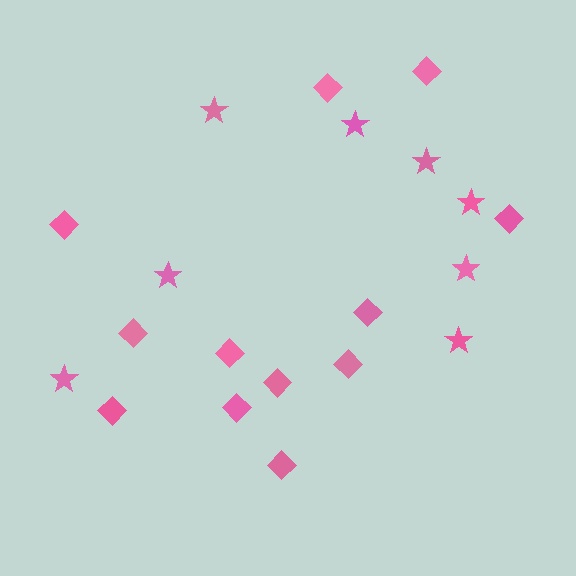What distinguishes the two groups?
There are 2 groups: one group of diamonds (12) and one group of stars (8).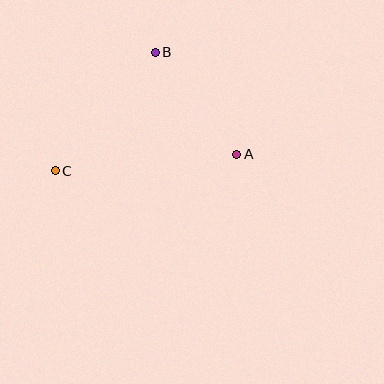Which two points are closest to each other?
Points A and B are closest to each other.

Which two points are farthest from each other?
Points A and C are farthest from each other.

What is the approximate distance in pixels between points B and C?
The distance between B and C is approximately 155 pixels.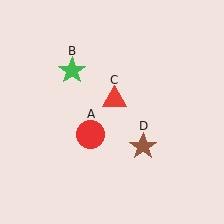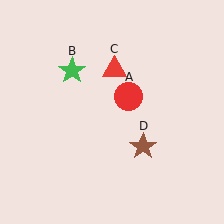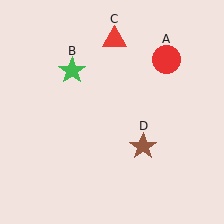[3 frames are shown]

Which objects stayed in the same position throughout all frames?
Green star (object B) and brown star (object D) remained stationary.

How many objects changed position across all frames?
2 objects changed position: red circle (object A), red triangle (object C).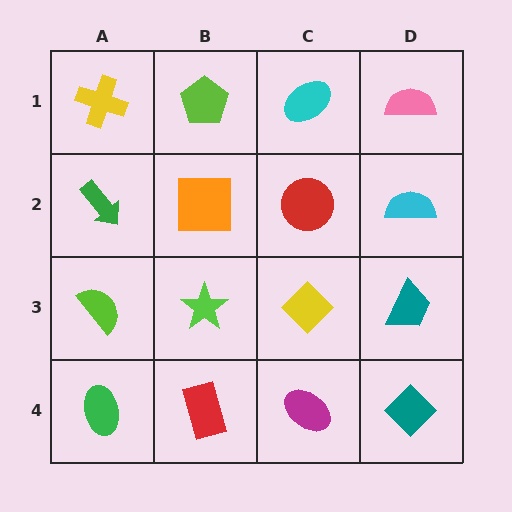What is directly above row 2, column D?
A pink semicircle.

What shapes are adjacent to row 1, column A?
A green arrow (row 2, column A), a lime pentagon (row 1, column B).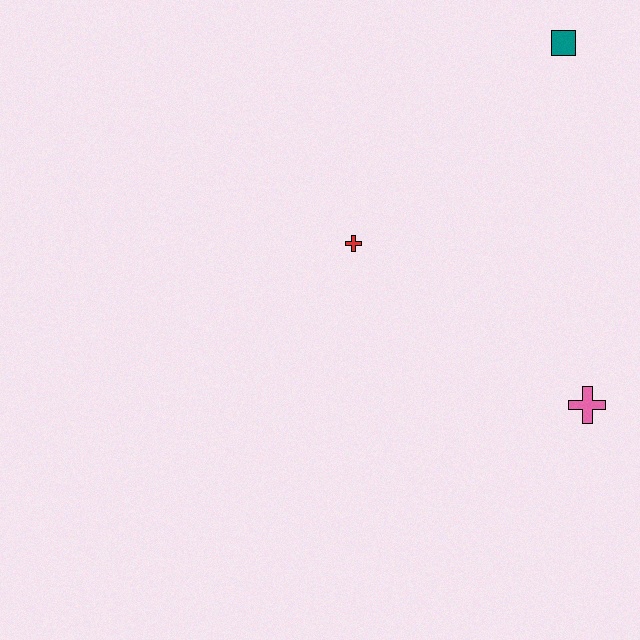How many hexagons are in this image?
There are no hexagons.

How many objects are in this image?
There are 3 objects.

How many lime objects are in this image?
There are no lime objects.